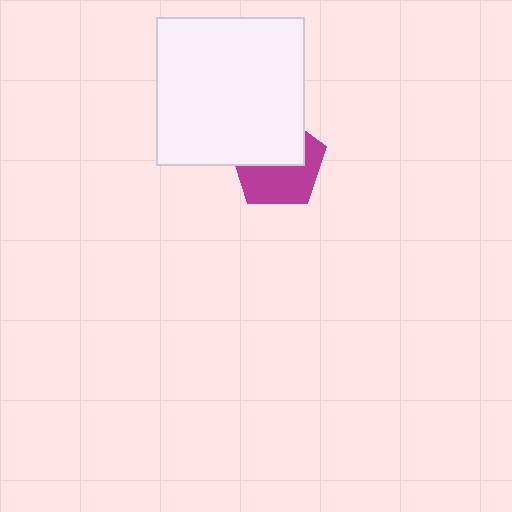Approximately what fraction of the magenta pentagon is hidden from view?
Roughly 48% of the magenta pentagon is hidden behind the white square.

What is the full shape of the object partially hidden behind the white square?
The partially hidden object is a magenta pentagon.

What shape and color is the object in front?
The object in front is a white square.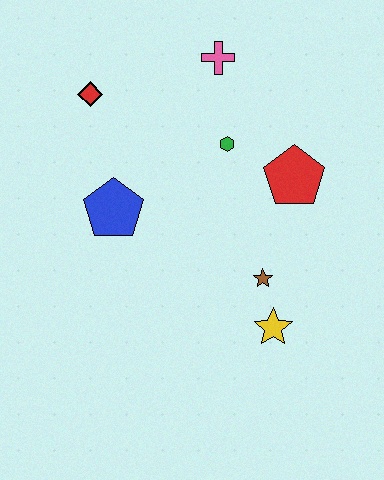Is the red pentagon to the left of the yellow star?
No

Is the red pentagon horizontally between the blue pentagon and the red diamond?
No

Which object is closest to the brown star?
The yellow star is closest to the brown star.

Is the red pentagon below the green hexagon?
Yes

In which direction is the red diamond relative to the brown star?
The red diamond is above the brown star.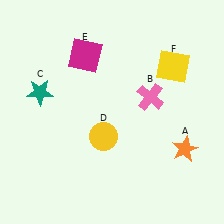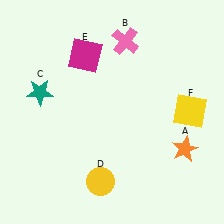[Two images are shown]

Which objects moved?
The objects that moved are: the pink cross (B), the yellow circle (D), the yellow square (F).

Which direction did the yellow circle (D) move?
The yellow circle (D) moved down.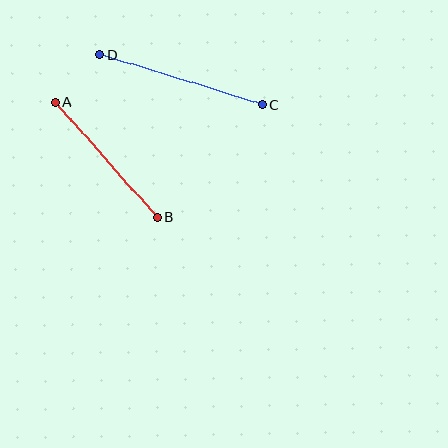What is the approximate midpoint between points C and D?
The midpoint is at approximately (181, 80) pixels.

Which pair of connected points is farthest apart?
Points C and D are farthest apart.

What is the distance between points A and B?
The distance is approximately 154 pixels.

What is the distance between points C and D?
The distance is approximately 170 pixels.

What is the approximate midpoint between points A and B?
The midpoint is at approximately (106, 160) pixels.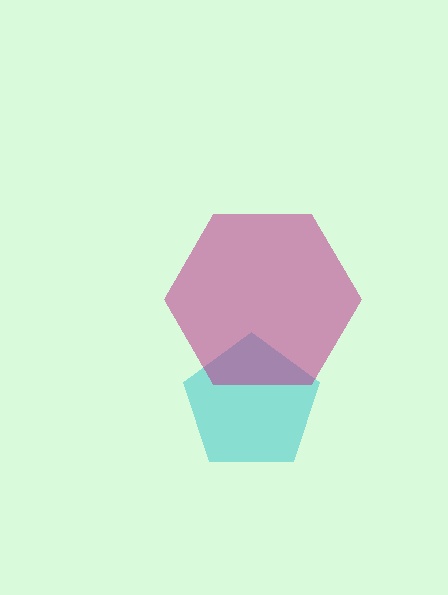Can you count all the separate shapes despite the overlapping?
Yes, there are 2 separate shapes.